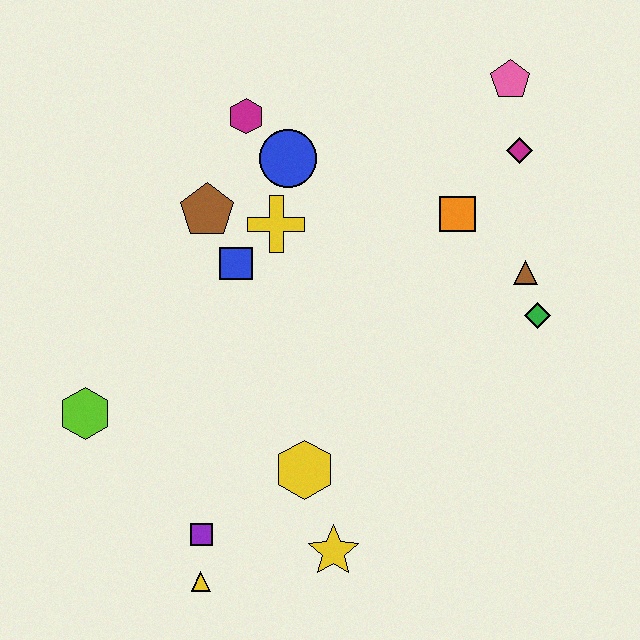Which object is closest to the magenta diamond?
The pink pentagon is closest to the magenta diamond.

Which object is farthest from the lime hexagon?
The pink pentagon is farthest from the lime hexagon.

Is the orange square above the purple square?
Yes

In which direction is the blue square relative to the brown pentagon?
The blue square is below the brown pentagon.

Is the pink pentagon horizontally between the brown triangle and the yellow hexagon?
Yes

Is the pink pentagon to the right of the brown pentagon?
Yes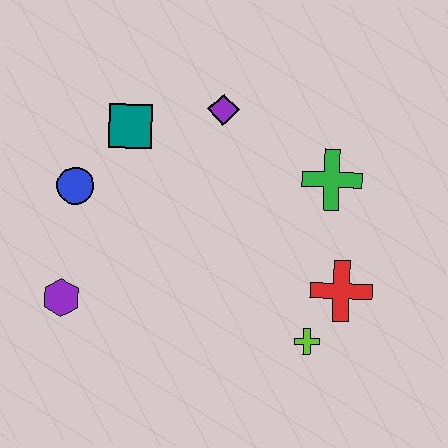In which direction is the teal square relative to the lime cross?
The teal square is above the lime cross.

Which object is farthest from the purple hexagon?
The green cross is farthest from the purple hexagon.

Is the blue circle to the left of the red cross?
Yes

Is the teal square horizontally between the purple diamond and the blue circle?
Yes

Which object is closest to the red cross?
The lime cross is closest to the red cross.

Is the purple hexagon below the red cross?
Yes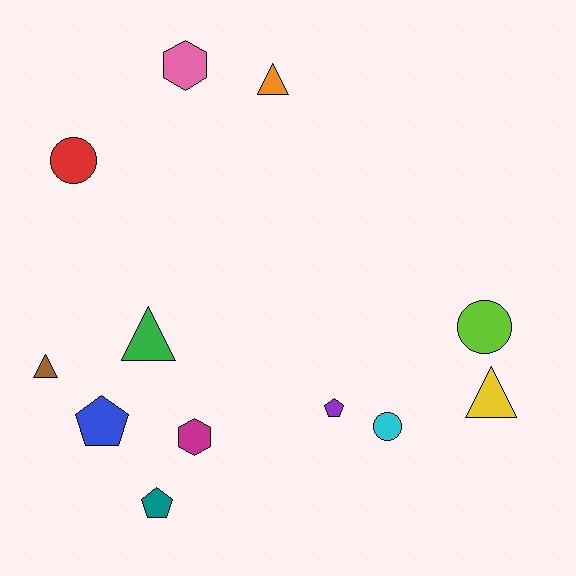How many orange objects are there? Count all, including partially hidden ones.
There is 1 orange object.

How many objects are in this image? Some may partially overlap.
There are 12 objects.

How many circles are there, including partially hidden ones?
There are 3 circles.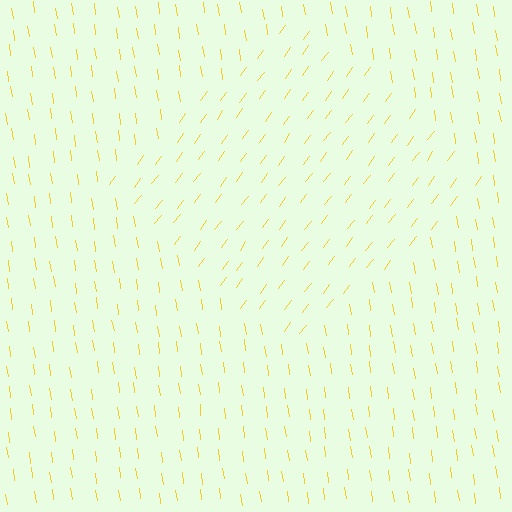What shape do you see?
I see a diamond.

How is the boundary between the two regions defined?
The boundary is defined purely by a change in line orientation (approximately 45 degrees difference). All lines are the same color and thickness.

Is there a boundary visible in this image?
Yes, there is a texture boundary formed by a change in line orientation.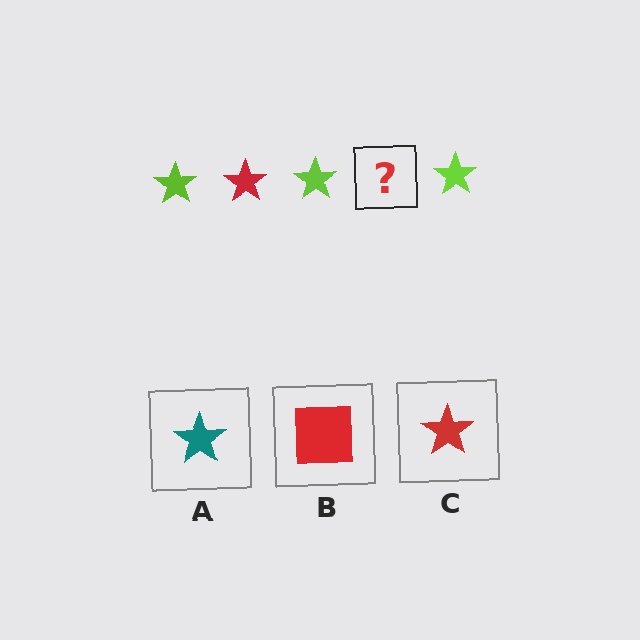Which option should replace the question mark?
Option C.